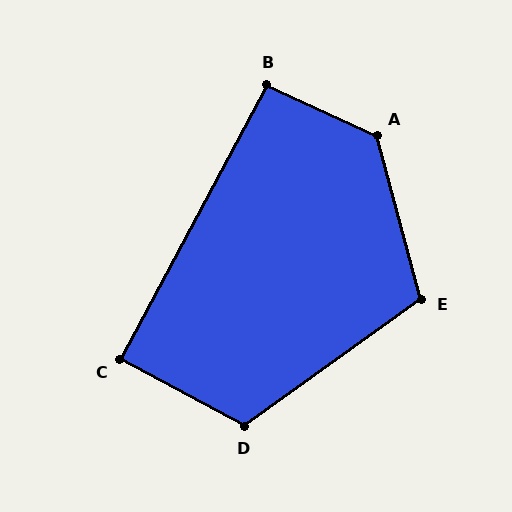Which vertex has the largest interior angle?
A, at approximately 129 degrees.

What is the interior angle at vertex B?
Approximately 94 degrees (approximately right).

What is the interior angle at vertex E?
Approximately 111 degrees (obtuse).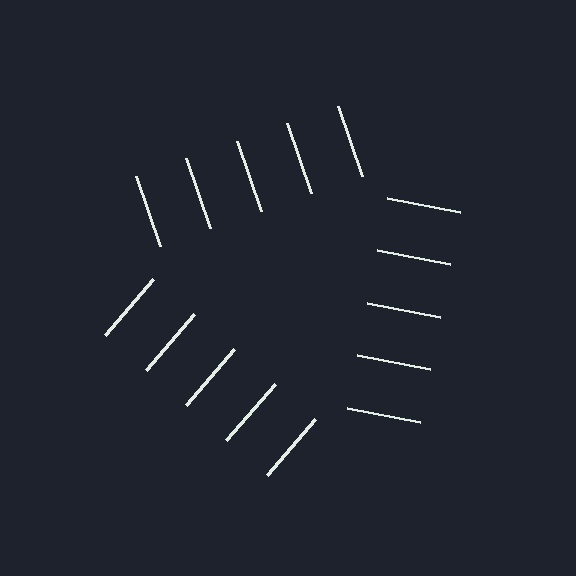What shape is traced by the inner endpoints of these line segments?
An illusory triangle — the line segments terminate on its edges but no continuous stroke is drawn.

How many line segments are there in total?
15 — 5 along each of the 3 edges.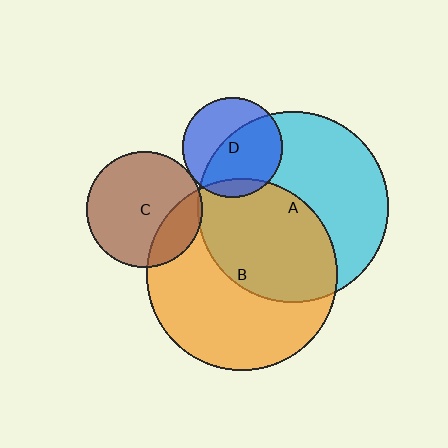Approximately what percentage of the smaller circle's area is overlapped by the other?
Approximately 5%.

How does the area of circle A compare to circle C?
Approximately 2.7 times.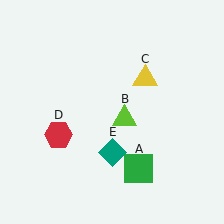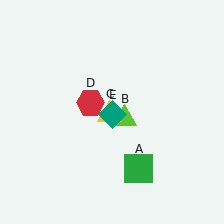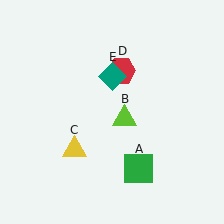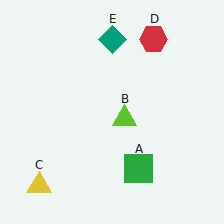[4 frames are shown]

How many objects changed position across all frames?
3 objects changed position: yellow triangle (object C), red hexagon (object D), teal diamond (object E).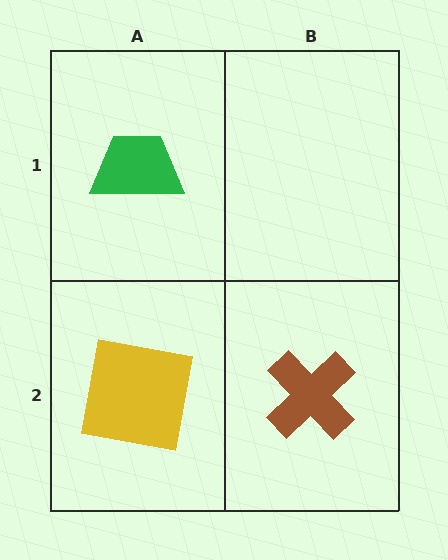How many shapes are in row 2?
2 shapes.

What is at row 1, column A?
A green trapezoid.